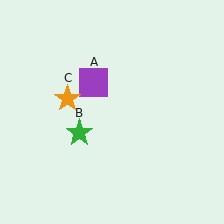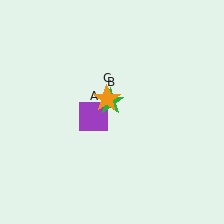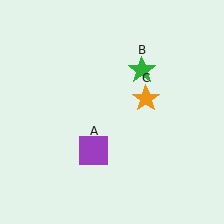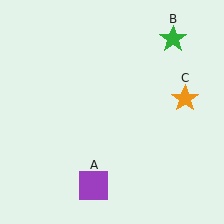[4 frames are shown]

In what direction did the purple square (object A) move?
The purple square (object A) moved down.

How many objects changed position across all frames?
3 objects changed position: purple square (object A), green star (object B), orange star (object C).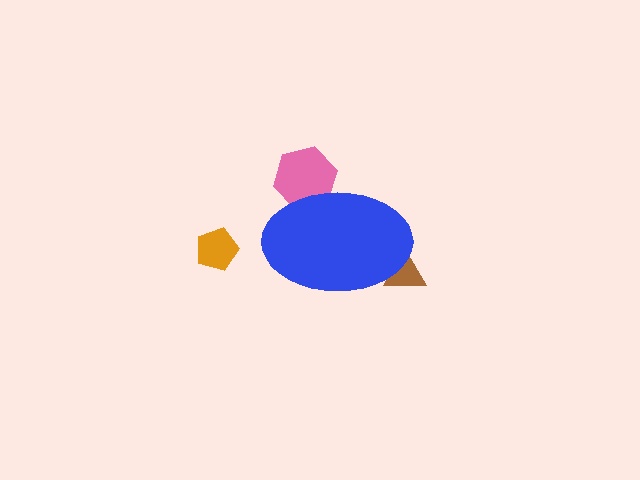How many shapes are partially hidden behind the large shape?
2 shapes are partially hidden.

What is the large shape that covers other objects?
A blue ellipse.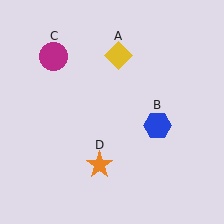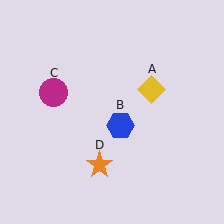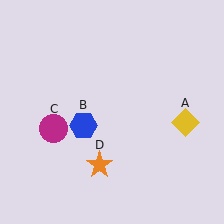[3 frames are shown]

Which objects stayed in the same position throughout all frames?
Orange star (object D) remained stationary.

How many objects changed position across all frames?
3 objects changed position: yellow diamond (object A), blue hexagon (object B), magenta circle (object C).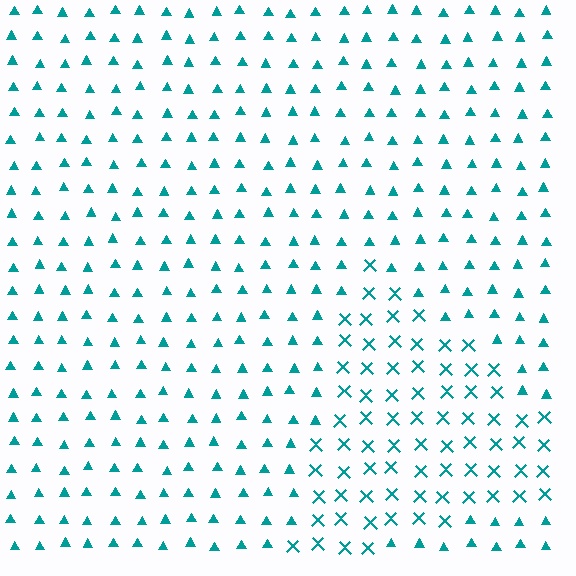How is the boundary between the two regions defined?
The boundary is defined by a change in element shape: X marks inside vs. triangles outside. All elements share the same color and spacing.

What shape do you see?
I see a triangle.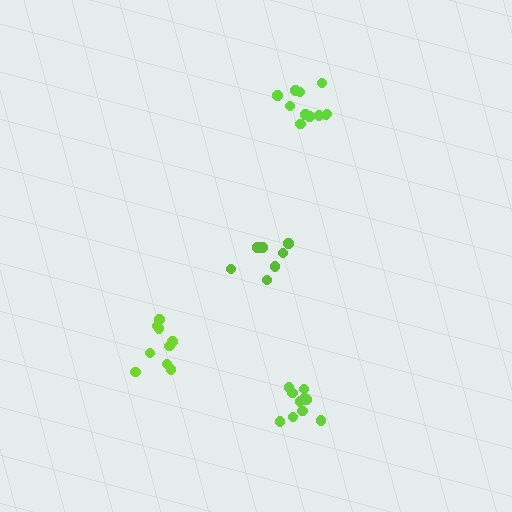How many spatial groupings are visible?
There are 4 spatial groupings.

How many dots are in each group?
Group 1: 11 dots, Group 2: 10 dots, Group 3: 7 dots, Group 4: 9 dots (37 total).